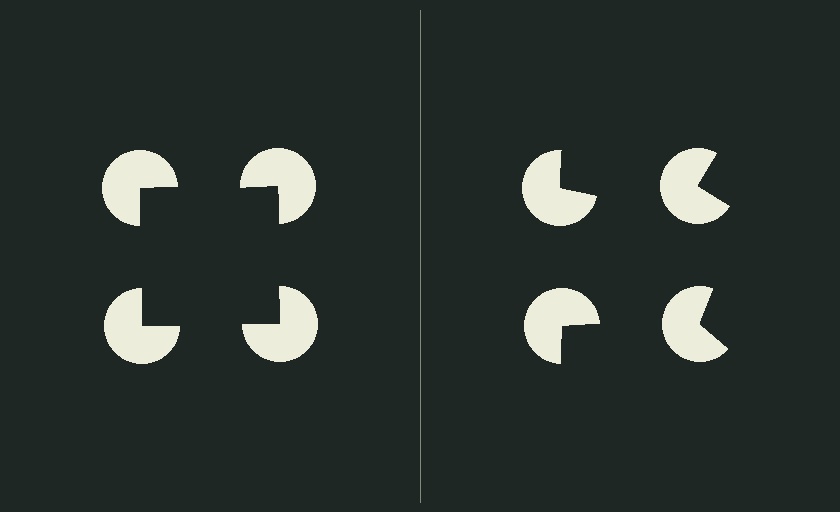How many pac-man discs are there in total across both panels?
8 — 4 on each side.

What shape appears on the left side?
An illusory square.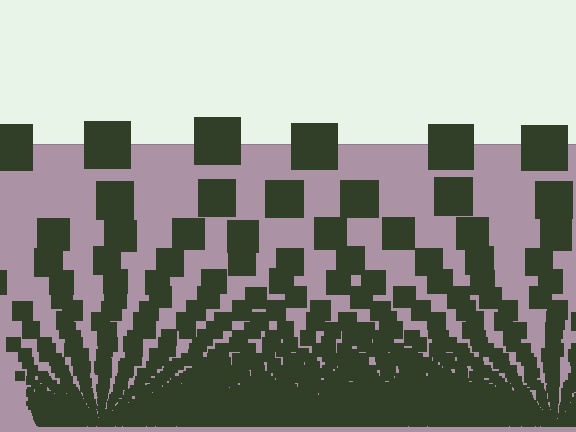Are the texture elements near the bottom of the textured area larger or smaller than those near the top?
Smaller. The gradient is inverted — elements near the bottom are smaller and denser.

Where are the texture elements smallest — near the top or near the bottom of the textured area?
Near the bottom.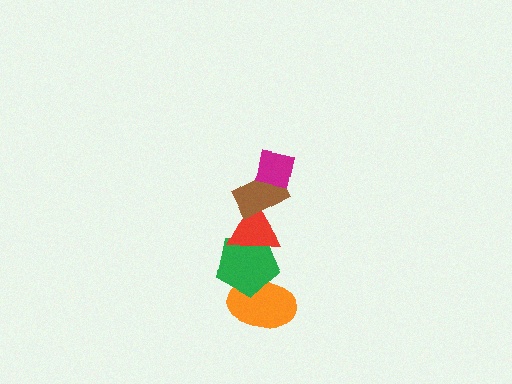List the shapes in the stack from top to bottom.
From top to bottom: the magenta square, the brown rectangle, the red triangle, the green pentagon, the orange ellipse.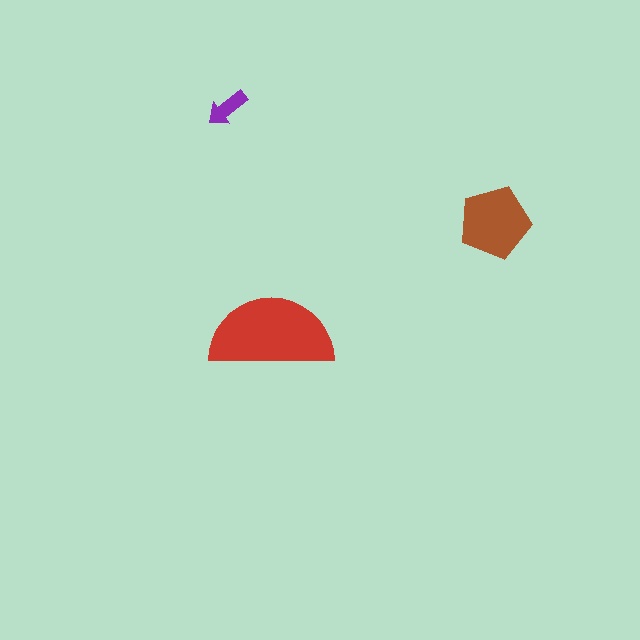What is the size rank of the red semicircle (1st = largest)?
1st.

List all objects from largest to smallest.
The red semicircle, the brown pentagon, the purple arrow.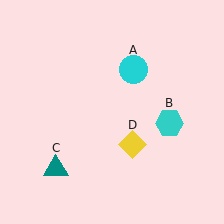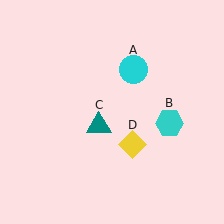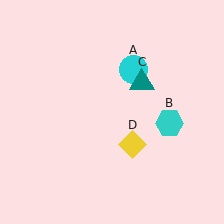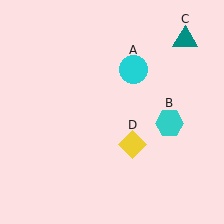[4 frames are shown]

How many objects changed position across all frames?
1 object changed position: teal triangle (object C).